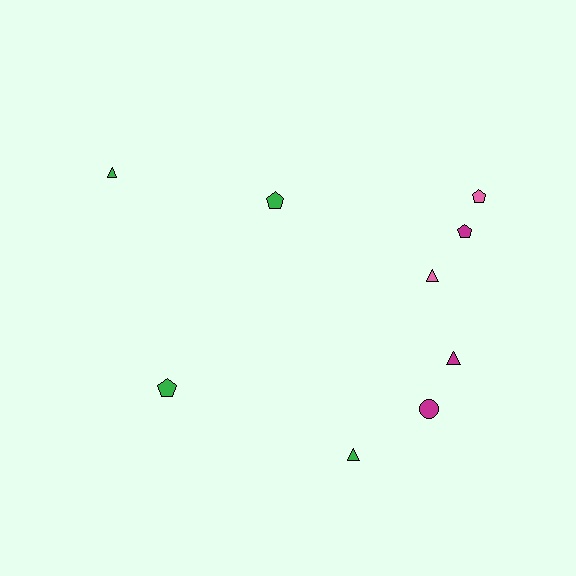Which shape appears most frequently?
Pentagon, with 4 objects.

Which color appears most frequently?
Green, with 4 objects.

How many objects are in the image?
There are 9 objects.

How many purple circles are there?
There are no purple circles.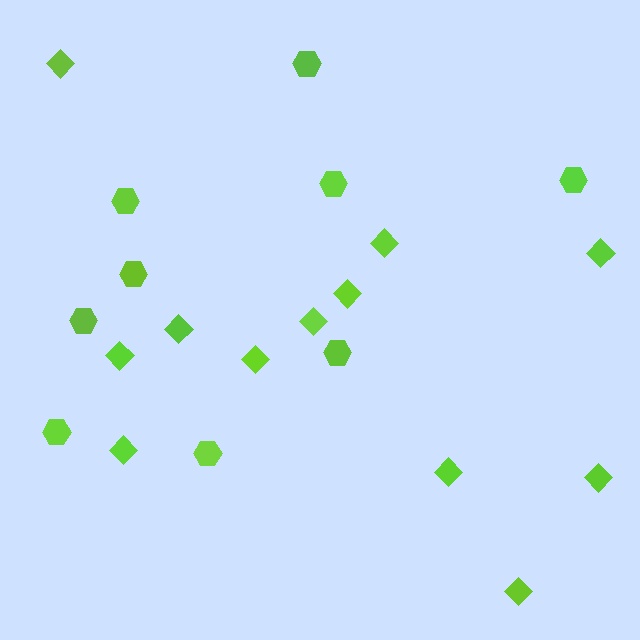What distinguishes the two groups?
There are 2 groups: one group of hexagons (9) and one group of diamonds (12).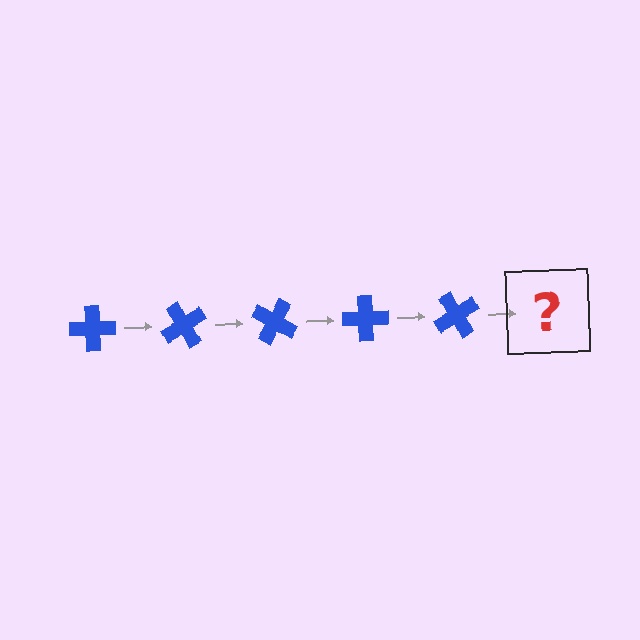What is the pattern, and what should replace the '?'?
The pattern is that the cross rotates 60 degrees each step. The '?' should be a blue cross rotated 300 degrees.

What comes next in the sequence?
The next element should be a blue cross rotated 300 degrees.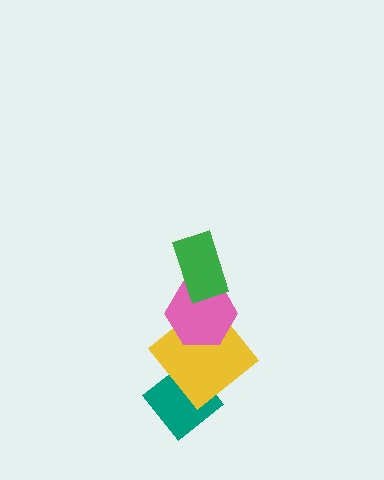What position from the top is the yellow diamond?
The yellow diamond is 3rd from the top.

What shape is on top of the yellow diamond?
The pink hexagon is on top of the yellow diamond.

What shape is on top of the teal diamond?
The yellow diamond is on top of the teal diamond.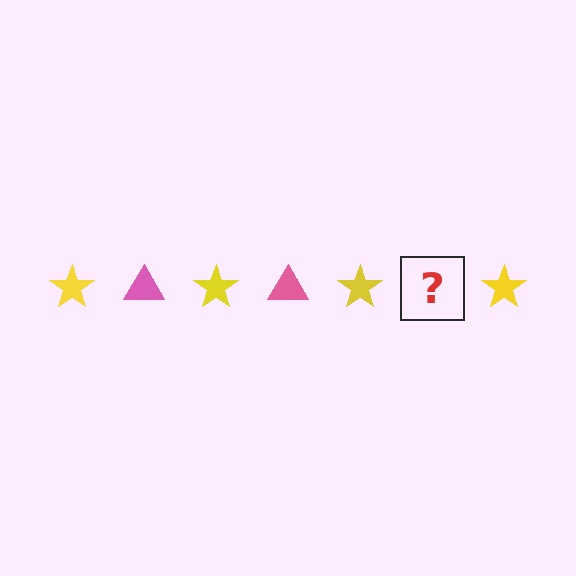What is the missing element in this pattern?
The missing element is a pink triangle.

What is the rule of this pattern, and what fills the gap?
The rule is that the pattern alternates between yellow star and pink triangle. The gap should be filled with a pink triangle.